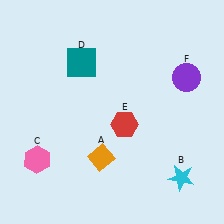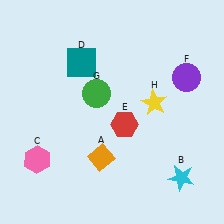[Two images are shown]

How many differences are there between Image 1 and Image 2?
There are 2 differences between the two images.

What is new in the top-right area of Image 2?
A yellow star (H) was added in the top-right area of Image 2.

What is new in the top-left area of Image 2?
A green circle (G) was added in the top-left area of Image 2.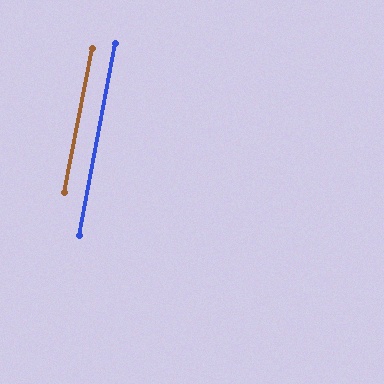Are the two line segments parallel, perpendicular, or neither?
Parallel — their directions differ by only 0.3°.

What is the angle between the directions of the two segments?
Approximately 0 degrees.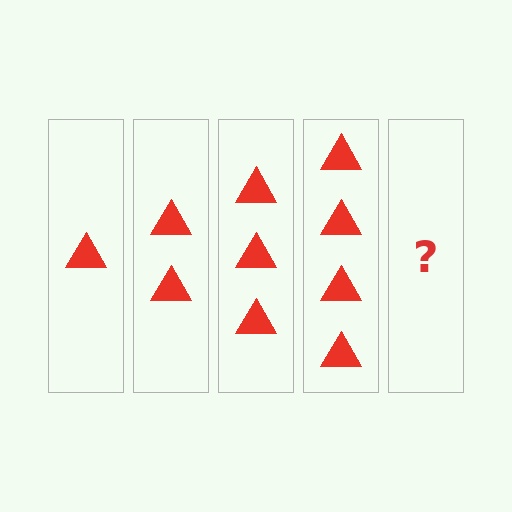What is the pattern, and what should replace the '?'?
The pattern is that each step adds one more triangle. The '?' should be 5 triangles.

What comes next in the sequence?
The next element should be 5 triangles.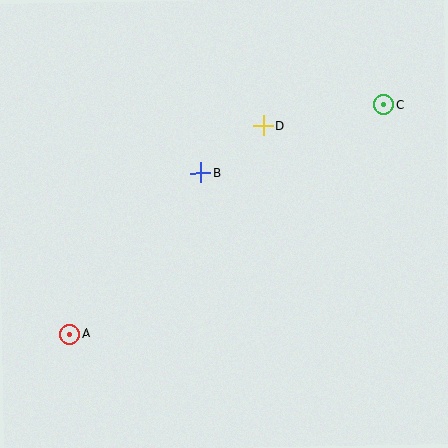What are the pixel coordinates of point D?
Point D is at (264, 126).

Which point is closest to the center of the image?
Point B at (201, 173) is closest to the center.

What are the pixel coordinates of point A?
Point A is at (70, 334).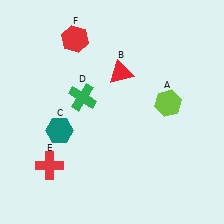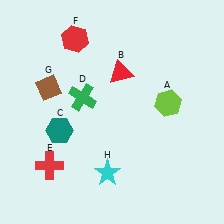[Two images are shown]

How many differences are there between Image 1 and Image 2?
There are 2 differences between the two images.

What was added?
A brown diamond (G), a cyan star (H) were added in Image 2.